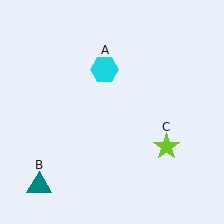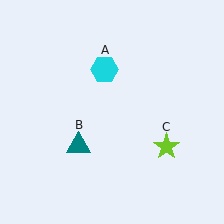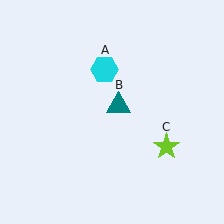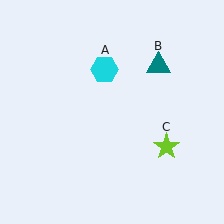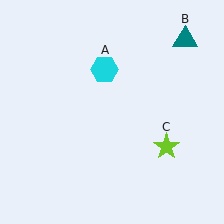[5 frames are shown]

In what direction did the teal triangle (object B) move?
The teal triangle (object B) moved up and to the right.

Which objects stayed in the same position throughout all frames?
Cyan hexagon (object A) and lime star (object C) remained stationary.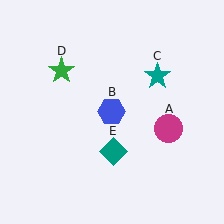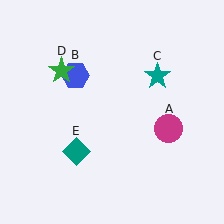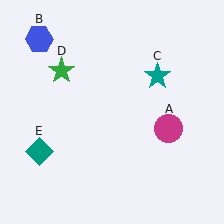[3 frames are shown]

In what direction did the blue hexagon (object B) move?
The blue hexagon (object B) moved up and to the left.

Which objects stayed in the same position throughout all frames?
Magenta circle (object A) and teal star (object C) and green star (object D) remained stationary.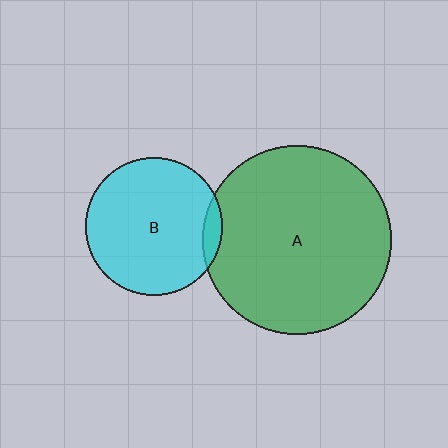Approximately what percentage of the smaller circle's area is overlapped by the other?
Approximately 5%.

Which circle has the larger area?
Circle A (green).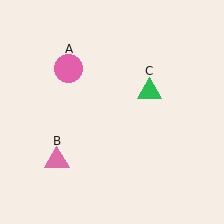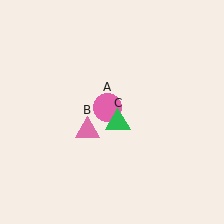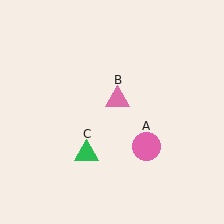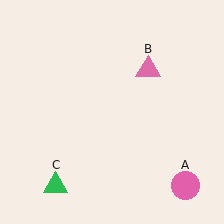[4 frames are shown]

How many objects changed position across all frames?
3 objects changed position: pink circle (object A), pink triangle (object B), green triangle (object C).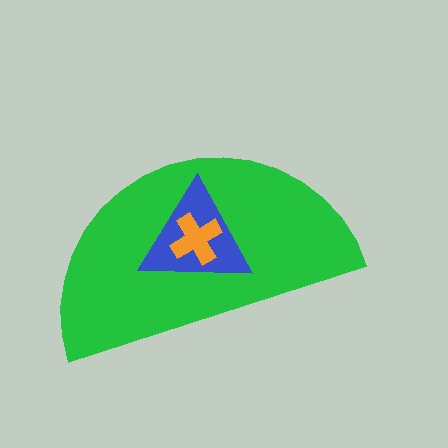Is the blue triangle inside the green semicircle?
Yes.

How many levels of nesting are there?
3.